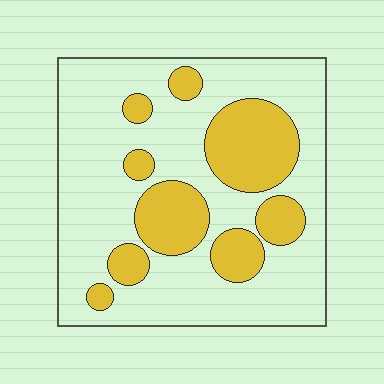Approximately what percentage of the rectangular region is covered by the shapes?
Approximately 30%.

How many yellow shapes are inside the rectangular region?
9.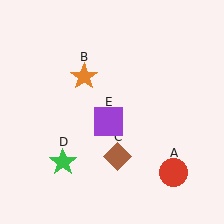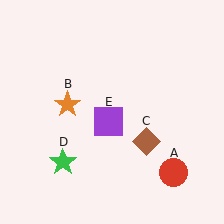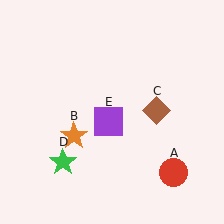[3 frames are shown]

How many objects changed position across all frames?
2 objects changed position: orange star (object B), brown diamond (object C).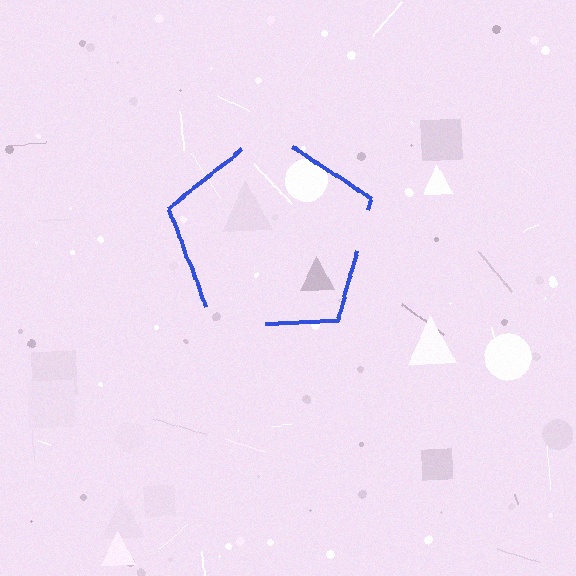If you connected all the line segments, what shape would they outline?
They would outline a pentagon.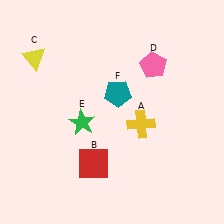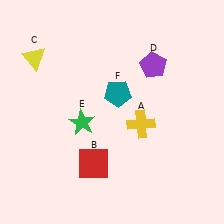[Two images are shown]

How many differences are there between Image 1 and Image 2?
There is 1 difference between the two images.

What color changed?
The pentagon (D) changed from pink in Image 1 to purple in Image 2.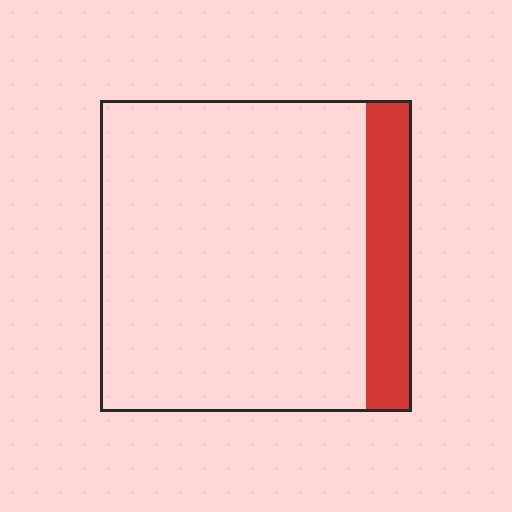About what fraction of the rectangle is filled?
About one sixth (1/6).